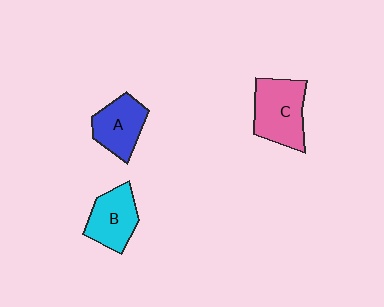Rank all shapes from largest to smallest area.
From largest to smallest: C (pink), B (cyan), A (blue).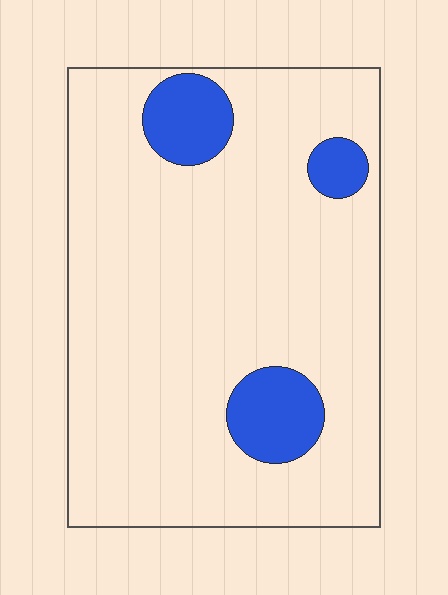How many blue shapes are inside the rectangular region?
3.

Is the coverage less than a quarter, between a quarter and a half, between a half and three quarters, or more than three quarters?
Less than a quarter.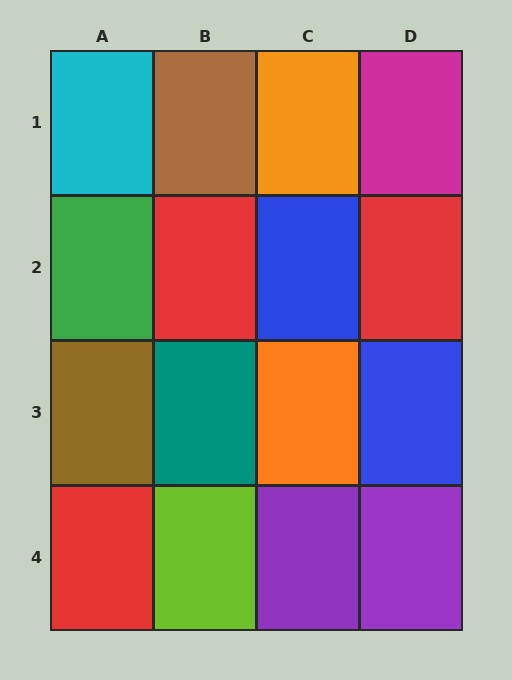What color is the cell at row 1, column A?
Cyan.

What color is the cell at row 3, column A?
Brown.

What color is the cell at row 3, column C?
Orange.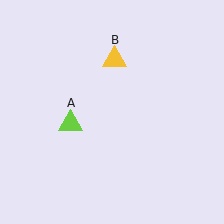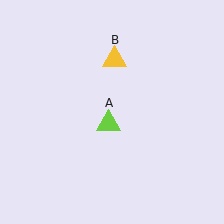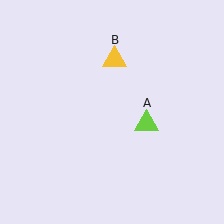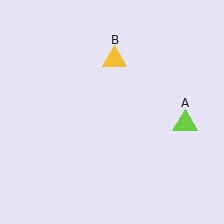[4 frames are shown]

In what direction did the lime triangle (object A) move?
The lime triangle (object A) moved right.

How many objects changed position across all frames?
1 object changed position: lime triangle (object A).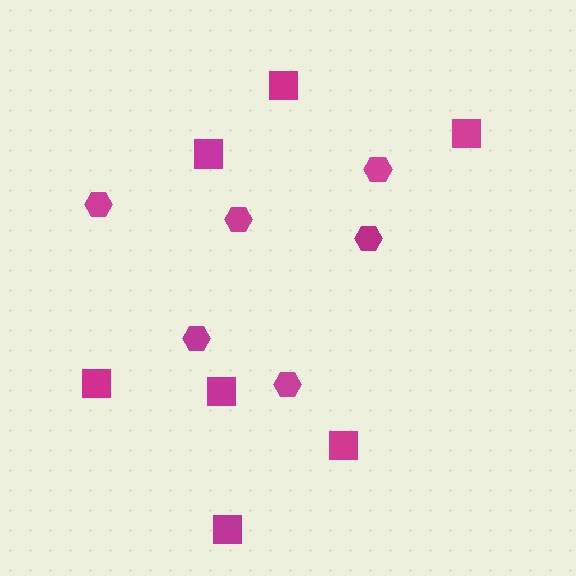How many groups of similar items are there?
There are 2 groups: one group of hexagons (6) and one group of squares (7).